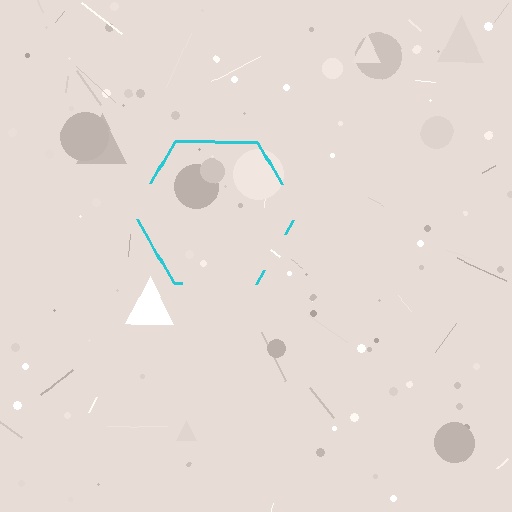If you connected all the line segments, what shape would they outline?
They would outline a hexagon.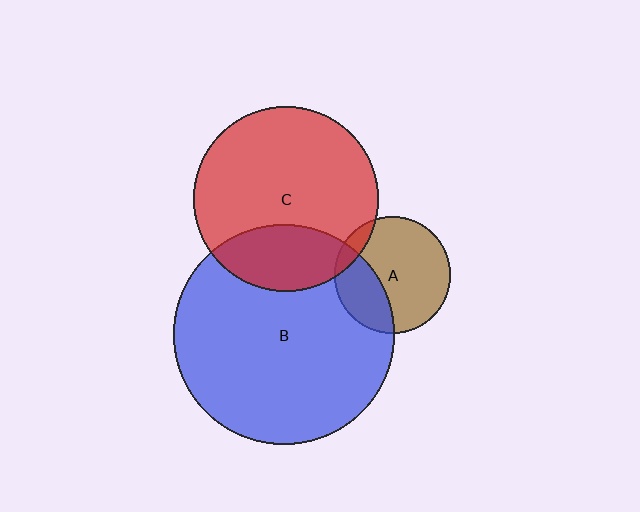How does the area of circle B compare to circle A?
Approximately 3.6 times.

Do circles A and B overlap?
Yes.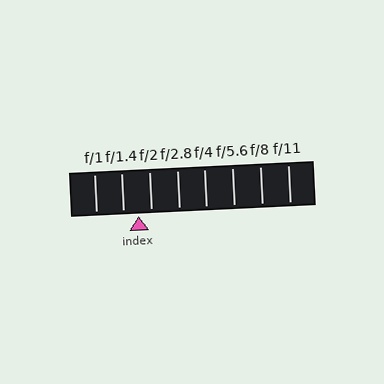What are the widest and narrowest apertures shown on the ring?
The widest aperture shown is f/1 and the narrowest is f/11.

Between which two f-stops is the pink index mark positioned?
The index mark is between f/1.4 and f/2.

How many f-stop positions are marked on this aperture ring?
There are 8 f-stop positions marked.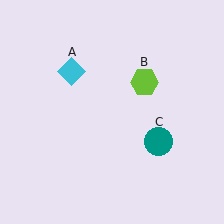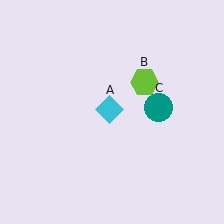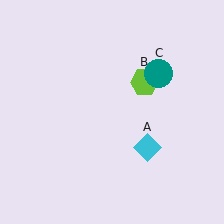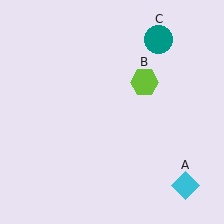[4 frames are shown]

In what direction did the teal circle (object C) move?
The teal circle (object C) moved up.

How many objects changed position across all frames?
2 objects changed position: cyan diamond (object A), teal circle (object C).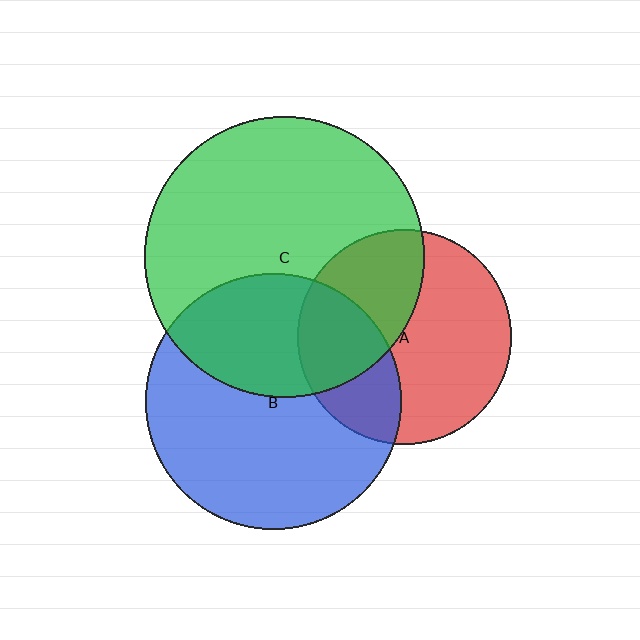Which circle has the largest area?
Circle C (green).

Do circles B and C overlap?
Yes.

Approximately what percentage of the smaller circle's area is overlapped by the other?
Approximately 40%.